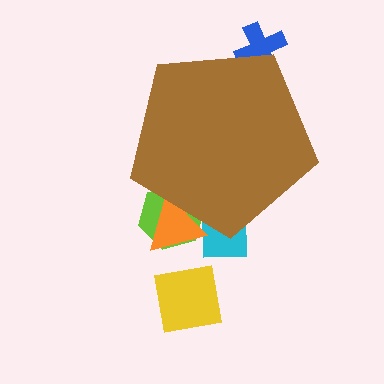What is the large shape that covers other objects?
A brown pentagon.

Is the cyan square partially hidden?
Yes, the cyan square is partially hidden behind the brown pentagon.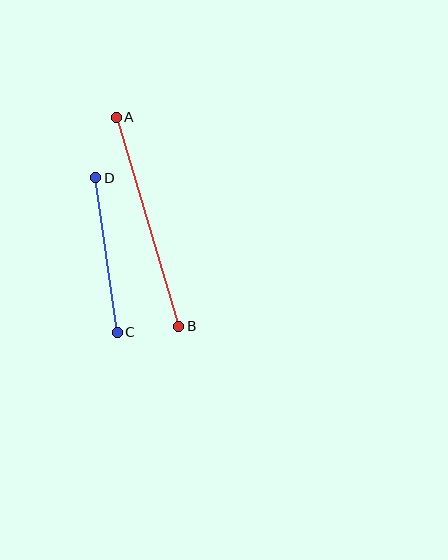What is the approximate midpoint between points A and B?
The midpoint is at approximately (148, 222) pixels.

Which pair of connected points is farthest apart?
Points A and B are farthest apart.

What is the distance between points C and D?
The distance is approximately 156 pixels.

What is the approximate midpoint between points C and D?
The midpoint is at approximately (107, 255) pixels.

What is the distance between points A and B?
The distance is approximately 218 pixels.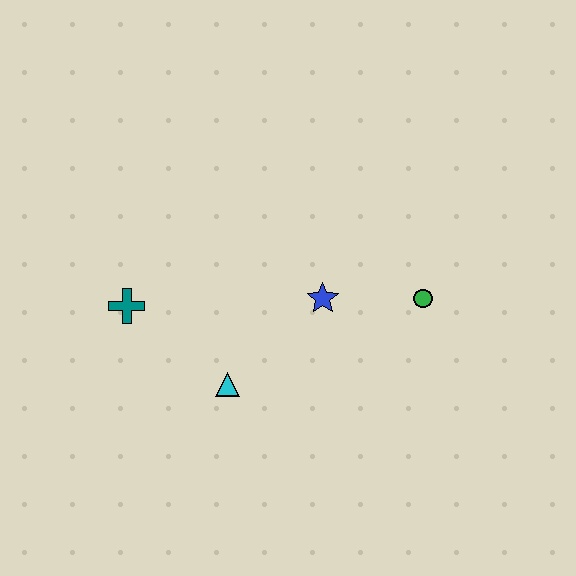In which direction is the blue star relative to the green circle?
The blue star is to the left of the green circle.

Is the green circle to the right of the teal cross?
Yes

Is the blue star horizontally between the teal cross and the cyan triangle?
No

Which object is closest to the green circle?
The blue star is closest to the green circle.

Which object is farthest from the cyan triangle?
The green circle is farthest from the cyan triangle.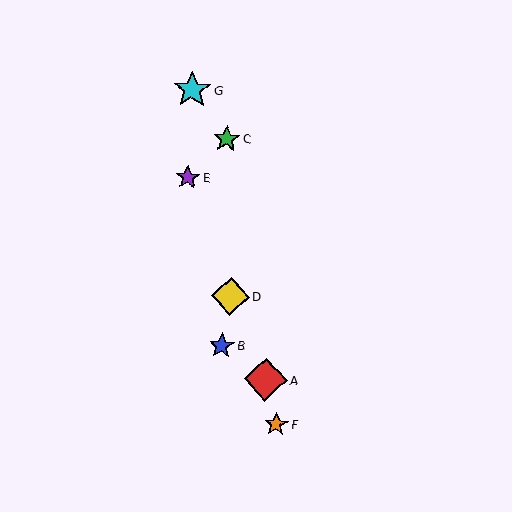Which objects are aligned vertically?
Objects E, G are aligned vertically.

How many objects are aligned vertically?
2 objects (E, G) are aligned vertically.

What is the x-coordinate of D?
Object D is at x≈230.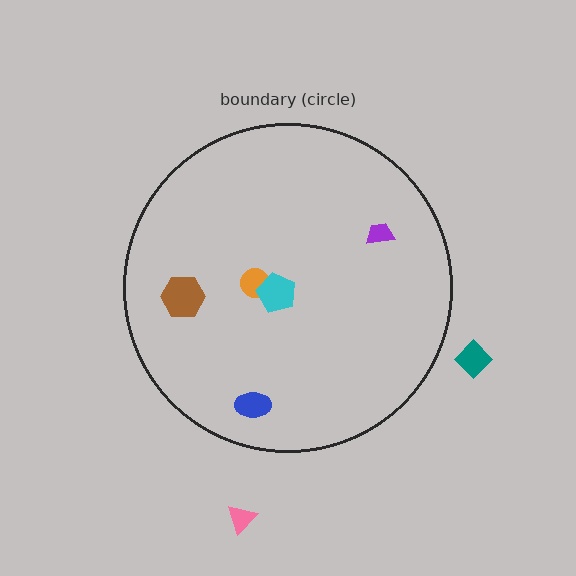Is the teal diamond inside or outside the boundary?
Outside.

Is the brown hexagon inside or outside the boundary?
Inside.